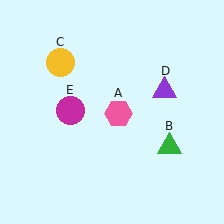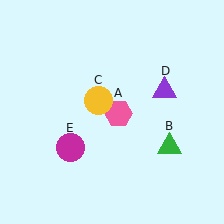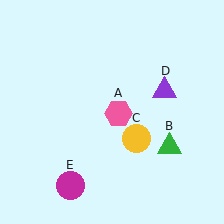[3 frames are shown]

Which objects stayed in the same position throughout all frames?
Pink hexagon (object A) and green triangle (object B) and purple triangle (object D) remained stationary.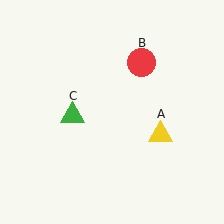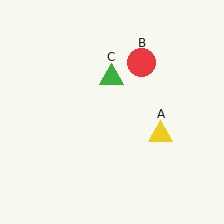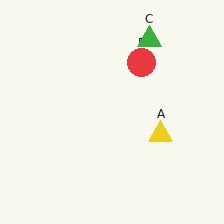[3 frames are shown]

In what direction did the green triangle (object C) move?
The green triangle (object C) moved up and to the right.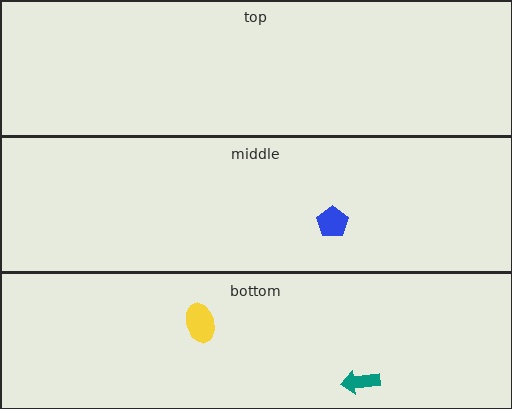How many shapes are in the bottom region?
2.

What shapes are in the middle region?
The blue pentagon.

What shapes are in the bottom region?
The yellow ellipse, the teal arrow.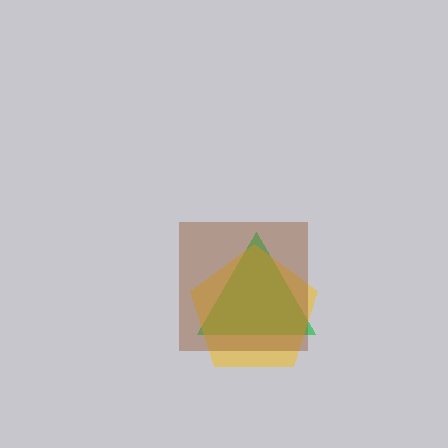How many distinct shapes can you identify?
There are 3 distinct shapes: a green triangle, a yellow pentagon, a brown square.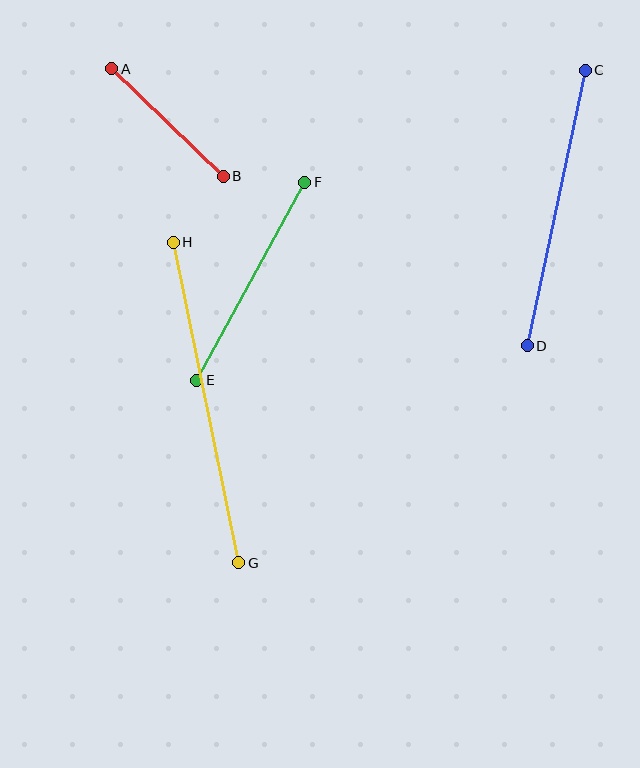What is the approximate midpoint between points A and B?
The midpoint is at approximately (167, 123) pixels.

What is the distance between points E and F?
The distance is approximately 225 pixels.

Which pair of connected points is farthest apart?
Points G and H are farthest apart.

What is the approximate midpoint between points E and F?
The midpoint is at approximately (251, 281) pixels.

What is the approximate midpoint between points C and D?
The midpoint is at approximately (556, 208) pixels.